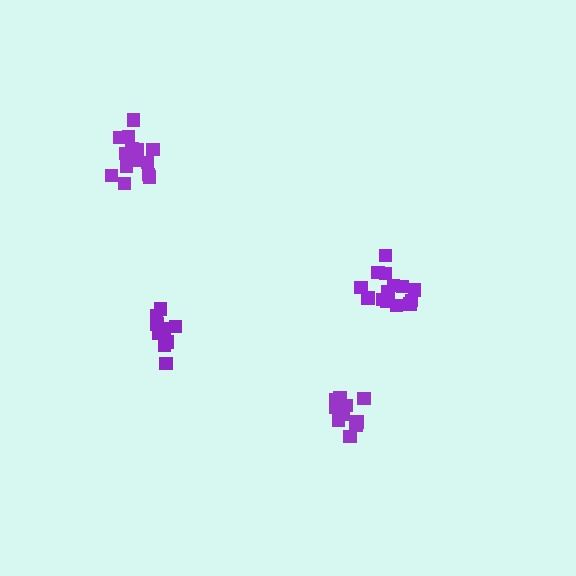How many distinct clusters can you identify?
There are 4 distinct clusters.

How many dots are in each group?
Group 1: 11 dots, Group 2: 14 dots, Group 3: 15 dots, Group 4: 11 dots (51 total).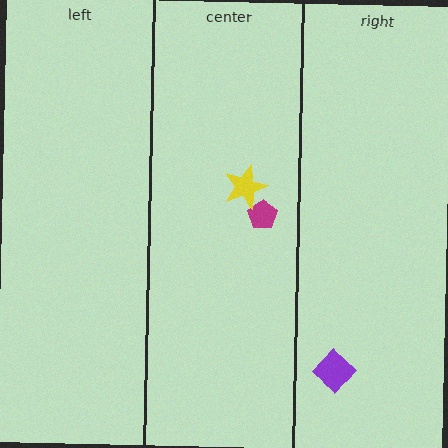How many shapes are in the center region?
2.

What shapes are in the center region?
The magenta pentagon, the yellow star.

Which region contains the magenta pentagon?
The center region.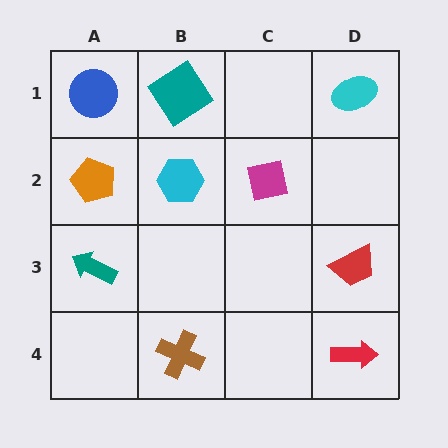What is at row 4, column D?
A red arrow.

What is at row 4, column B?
A brown cross.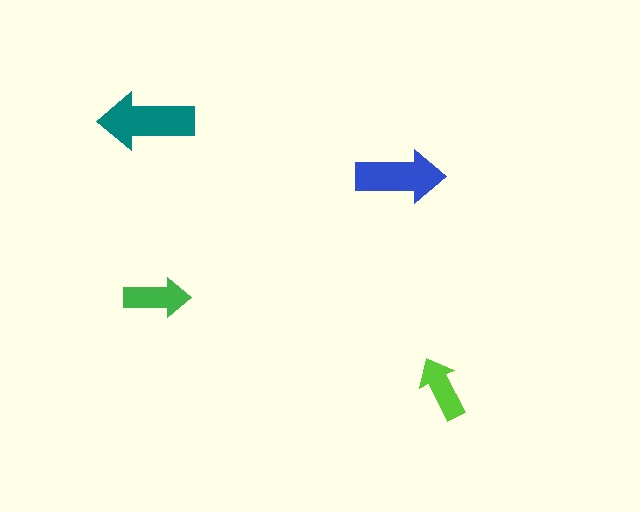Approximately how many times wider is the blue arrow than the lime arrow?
About 1.5 times wider.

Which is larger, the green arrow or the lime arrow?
The green one.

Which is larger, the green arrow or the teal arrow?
The teal one.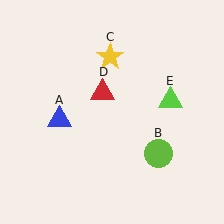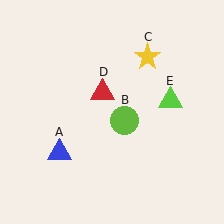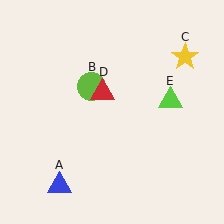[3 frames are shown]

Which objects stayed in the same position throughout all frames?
Red triangle (object D) and lime triangle (object E) remained stationary.